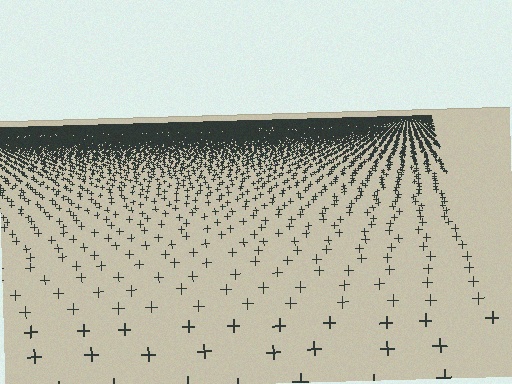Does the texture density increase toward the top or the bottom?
Density increases toward the top.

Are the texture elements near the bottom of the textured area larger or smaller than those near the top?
Larger. Near the bottom, elements are closer to the viewer and appear at a bigger on-screen size.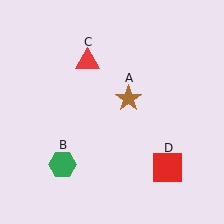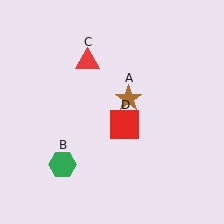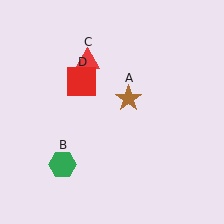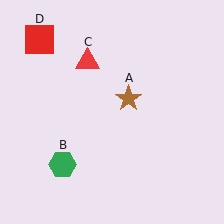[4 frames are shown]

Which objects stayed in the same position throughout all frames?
Brown star (object A) and green hexagon (object B) and red triangle (object C) remained stationary.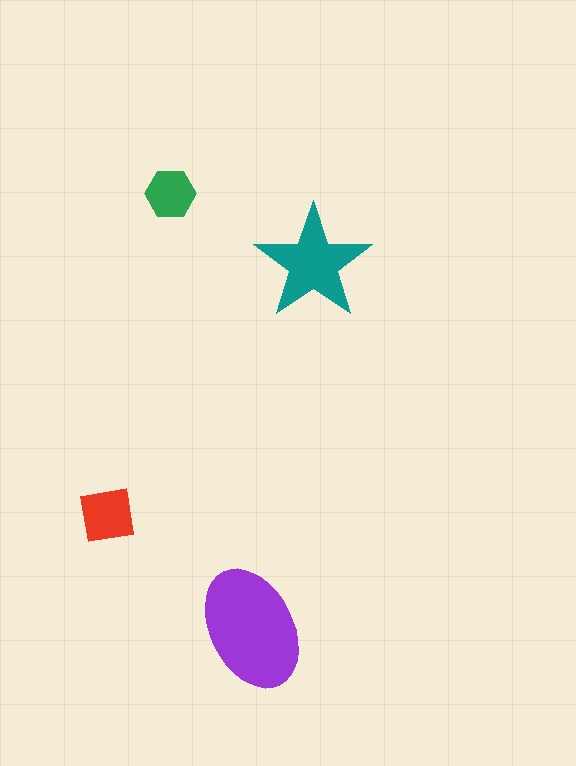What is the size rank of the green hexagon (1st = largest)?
4th.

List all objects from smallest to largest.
The green hexagon, the red square, the teal star, the purple ellipse.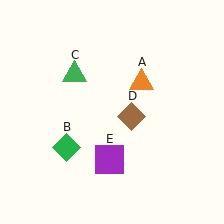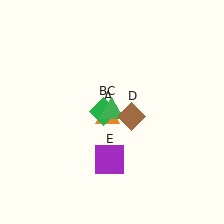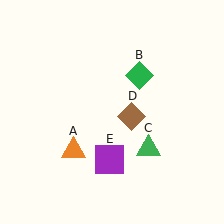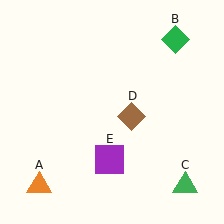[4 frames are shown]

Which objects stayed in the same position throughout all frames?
Brown diamond (object D) and purple square (object E) remained stationary.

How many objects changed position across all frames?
3 objects changed position: orange triangle (object A), green diamond (object B), green triangle (object C).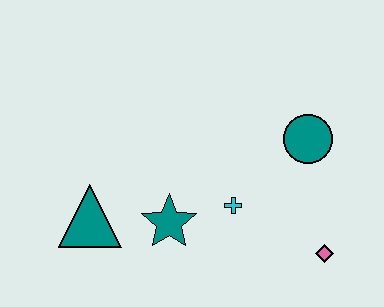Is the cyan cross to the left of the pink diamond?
Yes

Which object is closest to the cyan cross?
The teal star is closest to the cyan cross.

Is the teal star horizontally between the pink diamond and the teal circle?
No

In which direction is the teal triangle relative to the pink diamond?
The teal triangle is to the left of the pink diamond.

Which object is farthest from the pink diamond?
The teal triangle is farthest from the pink diamond.